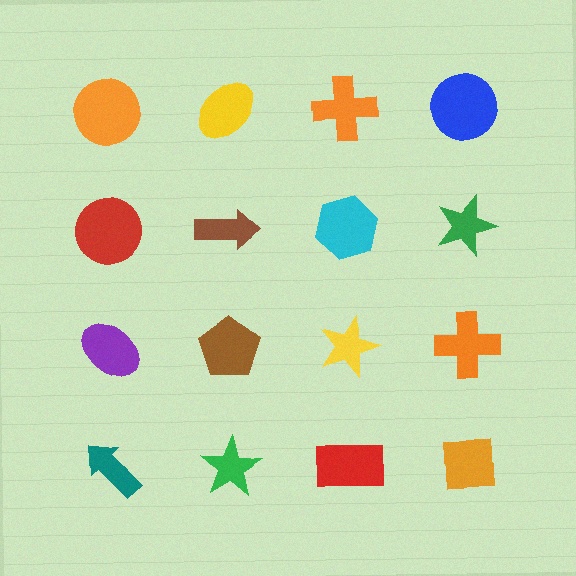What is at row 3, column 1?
A purple ellipse.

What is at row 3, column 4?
An orange cross.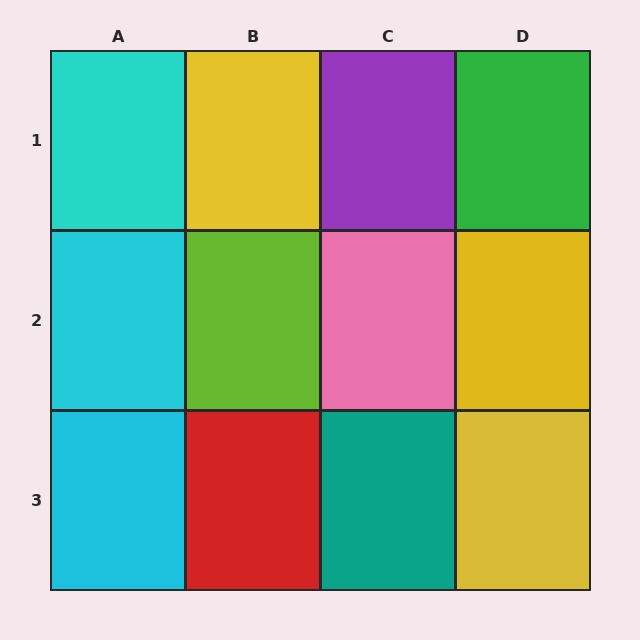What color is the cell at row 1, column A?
Cyan.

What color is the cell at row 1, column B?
Yellow.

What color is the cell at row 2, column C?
Pink.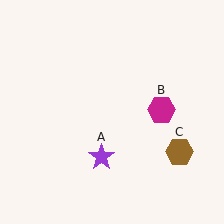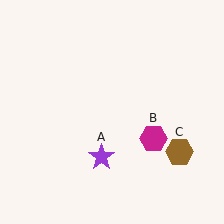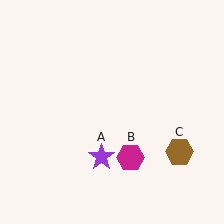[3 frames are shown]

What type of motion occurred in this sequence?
The magenta hexagon (object B) rotated clockwise around the center of the scene.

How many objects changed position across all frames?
1 object changed position: magenta hexagon (object B).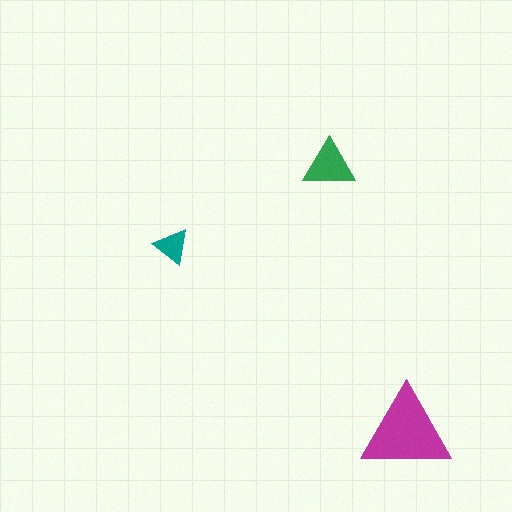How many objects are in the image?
There are 3 objects in the image.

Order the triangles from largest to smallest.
the magenta one, the green one, the teal one.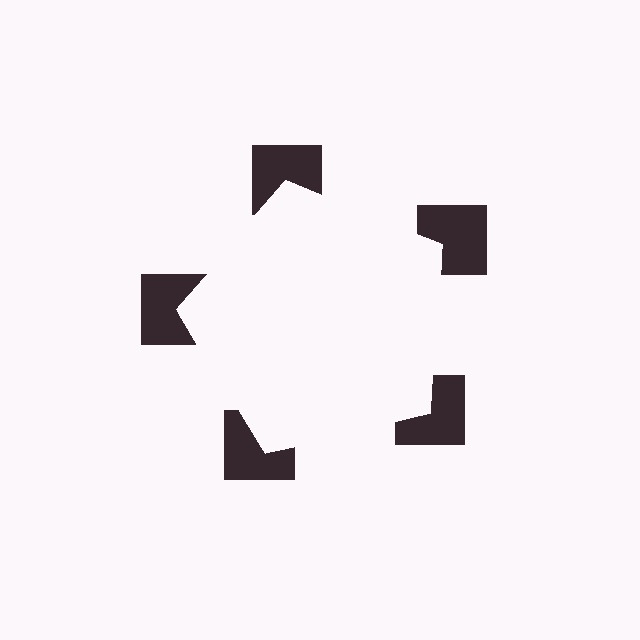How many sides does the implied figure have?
5 sides.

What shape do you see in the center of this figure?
An illusory pentagon — its edges are inferred from the aligned wedge cuts in the notched squares, not physically drawn.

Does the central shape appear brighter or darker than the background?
It typically appears slightly brighter than the background, even though no actual brightness change is drawn.